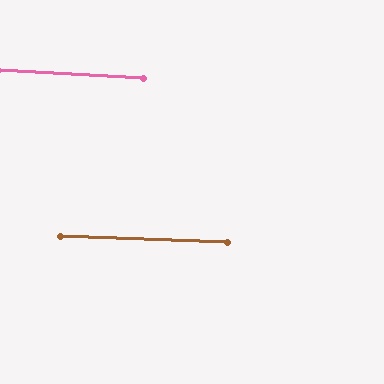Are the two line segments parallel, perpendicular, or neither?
Parallel — their directions differ by only 0.7°.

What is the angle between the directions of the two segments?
Approximately 1 degree.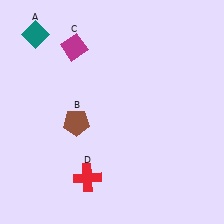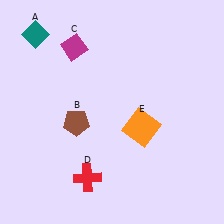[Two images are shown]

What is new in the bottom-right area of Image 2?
An orange square (E) was added in the bottom-right area of Image 2.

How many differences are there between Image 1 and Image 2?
There is 1 difference between the two images.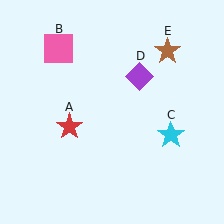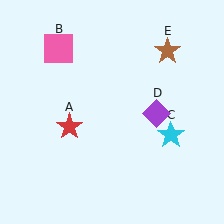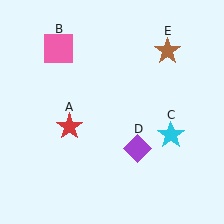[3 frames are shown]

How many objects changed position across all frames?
1 object changed position: purple diamond (object D).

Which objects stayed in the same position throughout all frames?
Red star (object A) and pink square (object B) and cyan star (object C) and brown star (object E) remained stationary.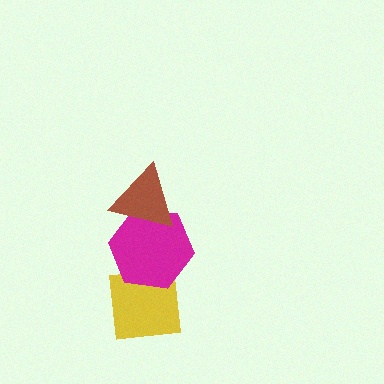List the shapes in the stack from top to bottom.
From top to bottom: the brown triangle, the magenta hexagon, the yellow square.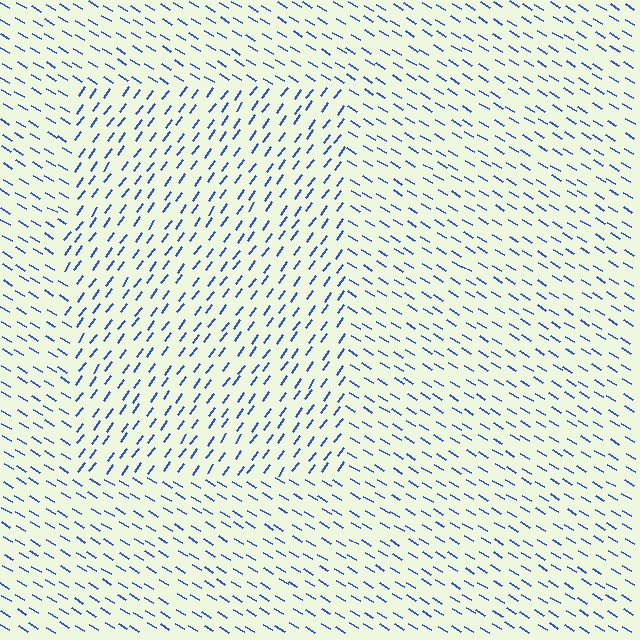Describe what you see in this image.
The image is filled with small blue line segments. A rectangle region in the image has lines oriented differently from the surrounding lines, creating a visible texture boundary.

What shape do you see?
I see a rectangle.